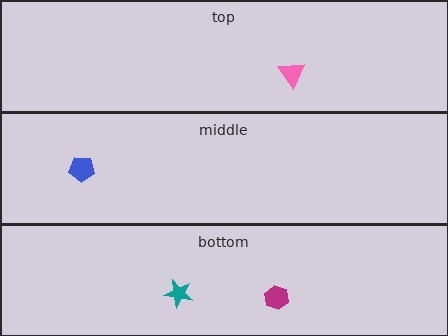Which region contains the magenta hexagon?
The bottom region.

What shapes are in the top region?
The pink triangle.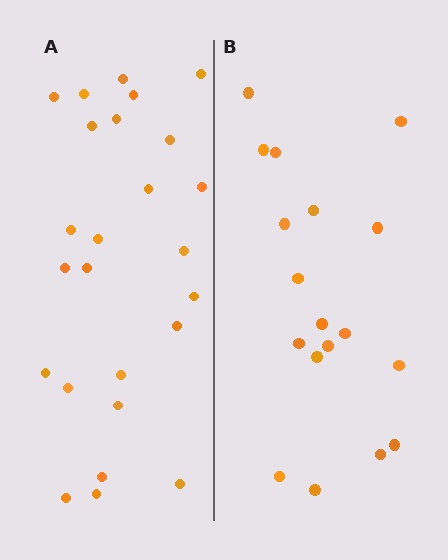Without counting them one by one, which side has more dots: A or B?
Region A (the left region) has more dots.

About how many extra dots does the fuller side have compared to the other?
Region A has roughly 8 or so more dots than region B.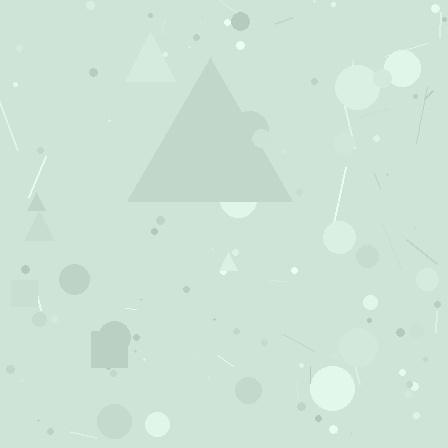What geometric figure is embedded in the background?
A triangle is embedded in the background.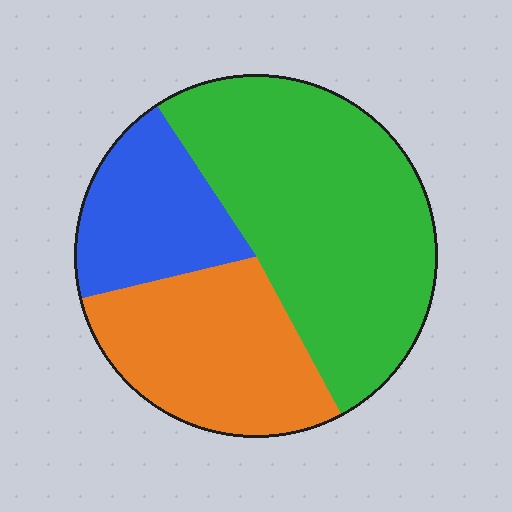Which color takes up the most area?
Green, at roughly 50%.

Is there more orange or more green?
Green.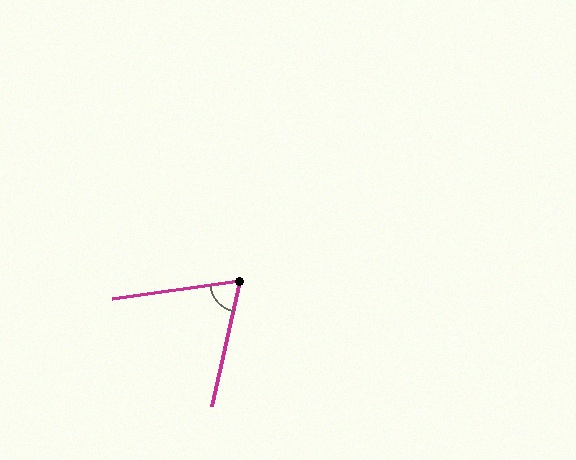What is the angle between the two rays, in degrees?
Approximately 69 degrees.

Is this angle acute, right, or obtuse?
It is acute.